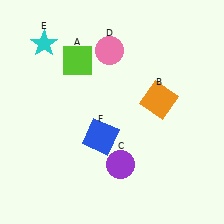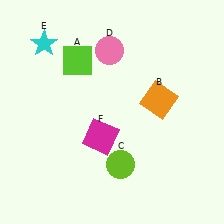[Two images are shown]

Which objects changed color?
C changed from purple to lime. F changed from blue to magenta.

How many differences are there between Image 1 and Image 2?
There are 2 differences between the two images.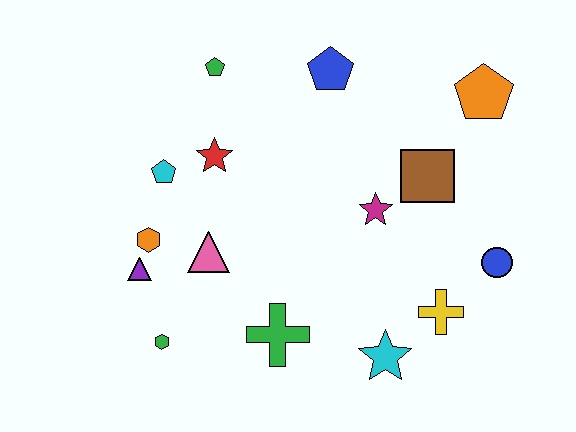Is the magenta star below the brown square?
Yes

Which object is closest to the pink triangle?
The orange hexagon is closest to the pink triangle.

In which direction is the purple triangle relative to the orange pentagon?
The purple triangle is to the left of the orange pentagon.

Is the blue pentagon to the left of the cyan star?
Yes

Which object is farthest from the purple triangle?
The orange pentagon is farthest from the purple triangle.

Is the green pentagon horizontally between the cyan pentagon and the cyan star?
Yes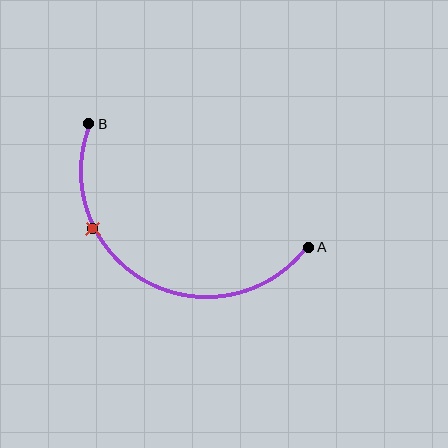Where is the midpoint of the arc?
The arc midpoint is the point on the curve farthest from the straight line joining A and B. It sits below that line.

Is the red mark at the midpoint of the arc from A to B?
No. The red mark lies on the arc but is closer to endpoint B. The arc midpoint would be at the point on the curve equidistant along the arc from both A and B.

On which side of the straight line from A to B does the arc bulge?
The arc bulges below the straight line connecting A and B.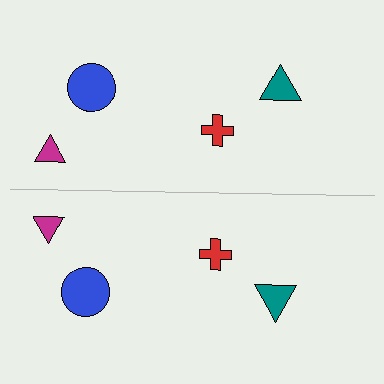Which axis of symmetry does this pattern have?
The pattern has a horizontal axis of symmetry running through the center of the image.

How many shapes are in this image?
There are 8 shapes in this image.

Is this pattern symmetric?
Yes, this pattern has bilateral (reflection) symmetry.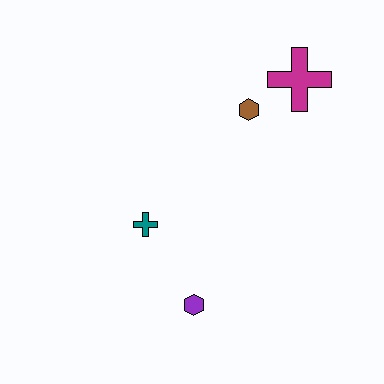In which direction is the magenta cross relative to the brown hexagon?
The magenta cross is to the right of the brown hexagon.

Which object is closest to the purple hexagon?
The teal cross is closest to the purple hexagon.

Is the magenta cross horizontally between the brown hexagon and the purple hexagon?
No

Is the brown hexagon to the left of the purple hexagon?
No